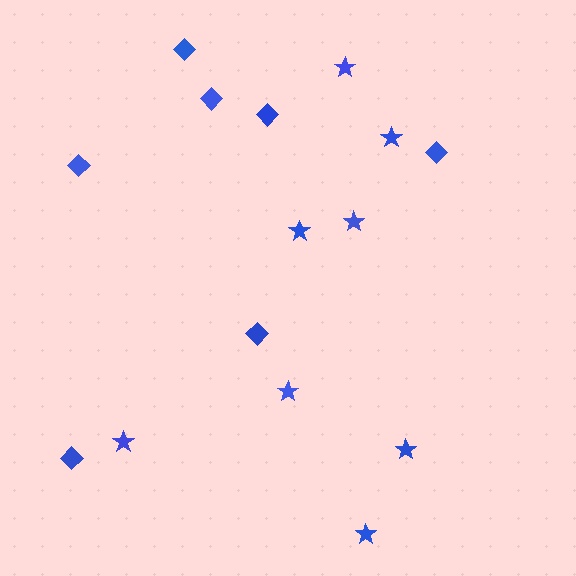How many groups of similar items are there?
There are 2 groups: one group of stars (8) and one group of diamonds (7).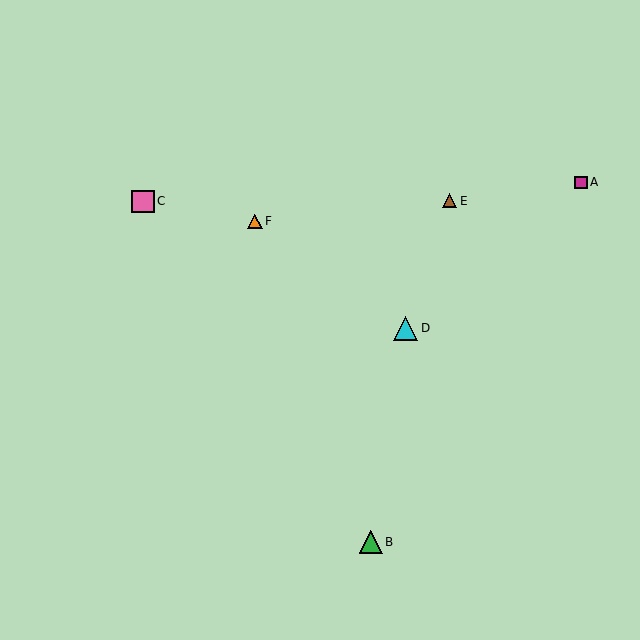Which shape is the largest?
The cyan triangle (labeled D) is the largest.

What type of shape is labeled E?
Shape E is a brown triangle.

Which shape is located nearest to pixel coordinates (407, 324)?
The cyan triangle (labeled D) at (405, 328) is nearest to that location.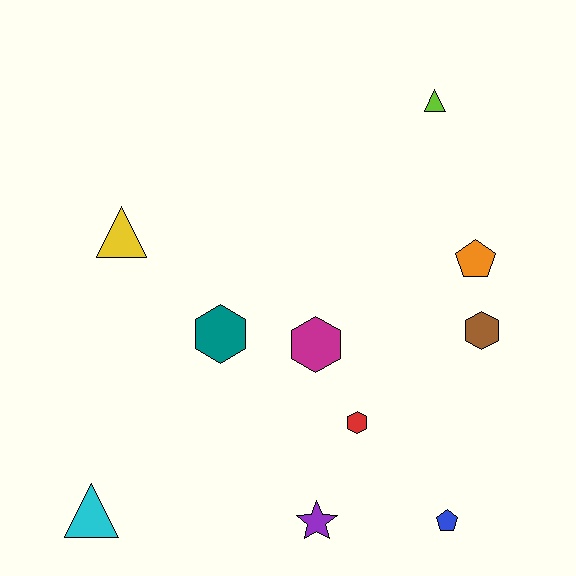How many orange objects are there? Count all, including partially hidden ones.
There is 1 orange object.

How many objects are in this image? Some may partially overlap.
There are 10 objects.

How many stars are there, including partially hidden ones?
There is 1 star.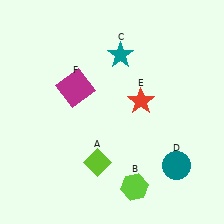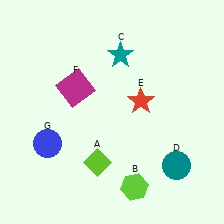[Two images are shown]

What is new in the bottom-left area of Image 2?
A blue circle (G) was added in the bottom-left area of Image 2.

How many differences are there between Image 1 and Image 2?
There is 1 difference between the two images.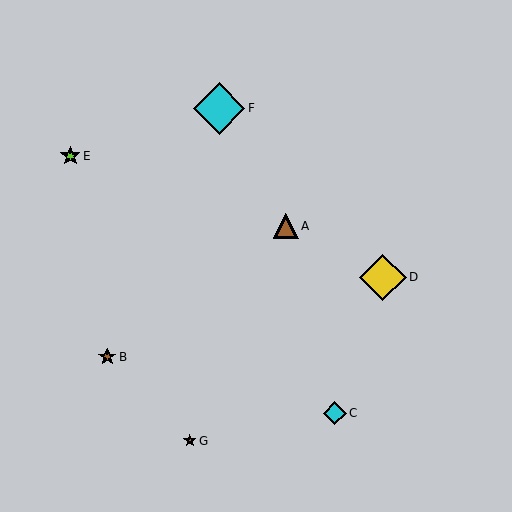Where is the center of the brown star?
The center of the brown star is at (107, 357).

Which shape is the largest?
The cyan diamond (labeled F) is the largest.